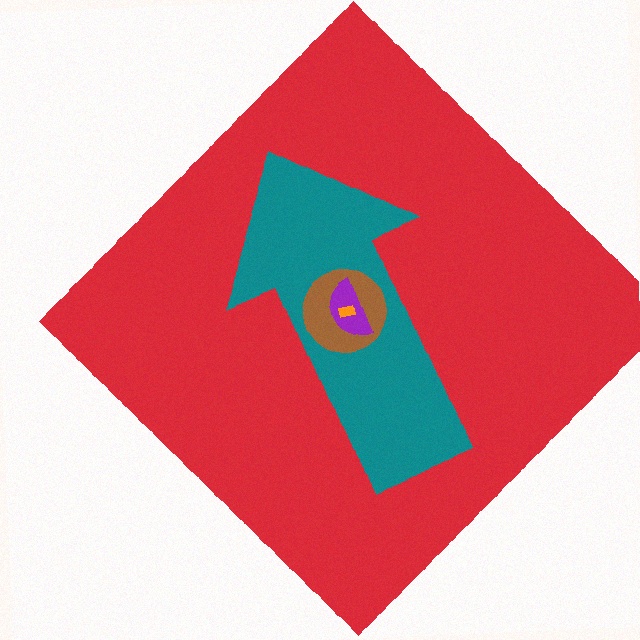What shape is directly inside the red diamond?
The teal arrow.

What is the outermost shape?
The red diamond.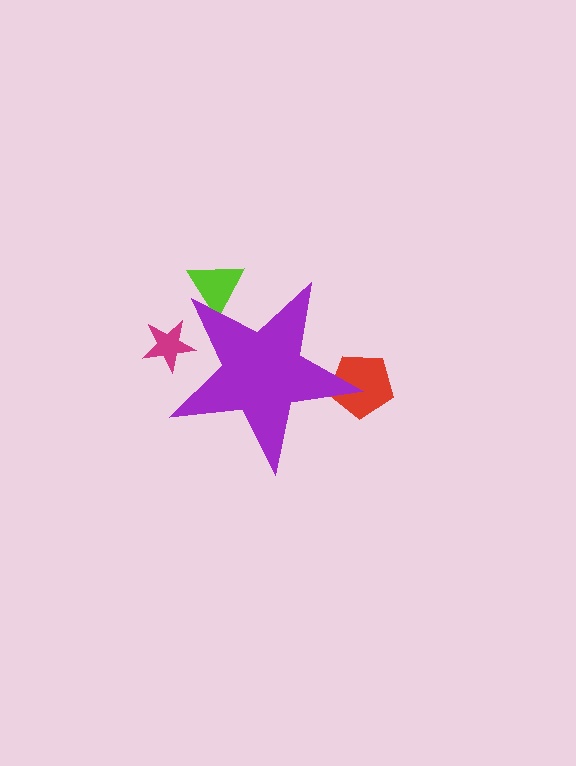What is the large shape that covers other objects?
A purple star.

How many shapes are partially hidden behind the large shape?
3 shapes are partially hidden.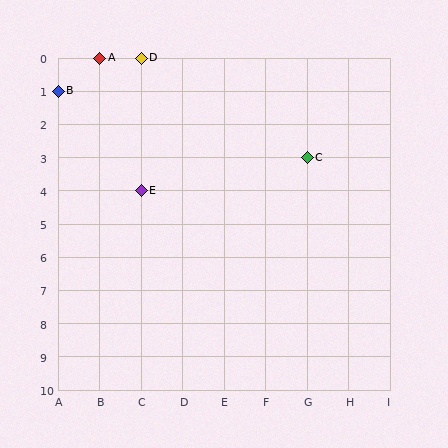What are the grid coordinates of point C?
Point C is at grid coordinates (G, 3).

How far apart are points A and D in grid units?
Points A and D are 1 column apart.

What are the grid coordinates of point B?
Point B is at grid coordinates (A, 1).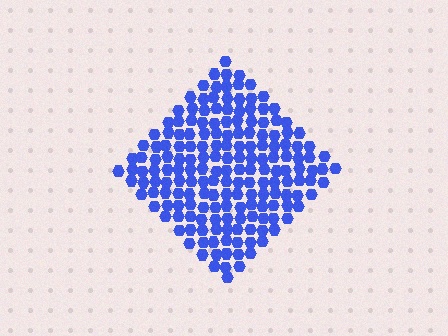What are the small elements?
The small elements are hexagons.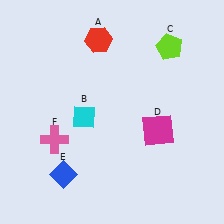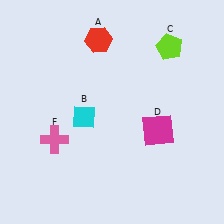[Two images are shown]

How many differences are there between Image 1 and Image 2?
There is 1 difference between the two images.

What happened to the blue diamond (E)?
The blue diamond (E) was removed in Image 2. It was in the bottom-left area of Image 1.